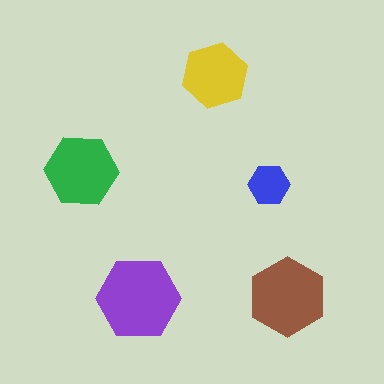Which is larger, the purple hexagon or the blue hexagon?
The purple one.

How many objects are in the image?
There are 5 objects in the image.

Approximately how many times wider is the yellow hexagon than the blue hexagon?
About 1.5 times wider.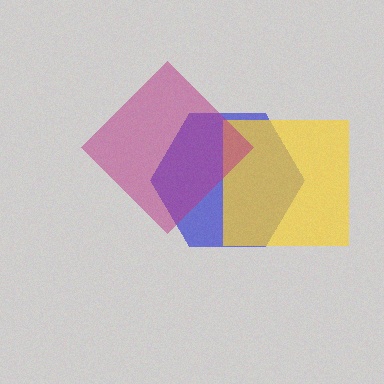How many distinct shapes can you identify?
There are 3 distinct shapes: a blue hexagon, a yellow square, a magenta diamond.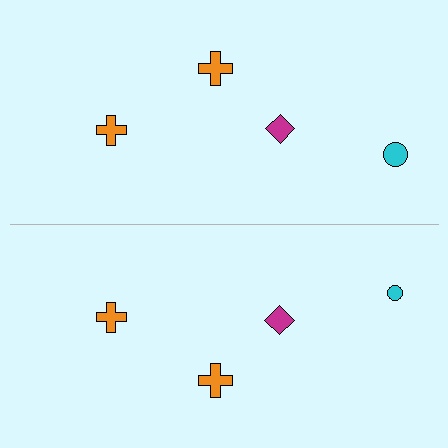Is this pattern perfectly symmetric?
No, the pattern is not perfectly symmetric. The cyan circle on the bottom side has a different size than its mirror counterpart.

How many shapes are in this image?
There are 8 shapes in this image.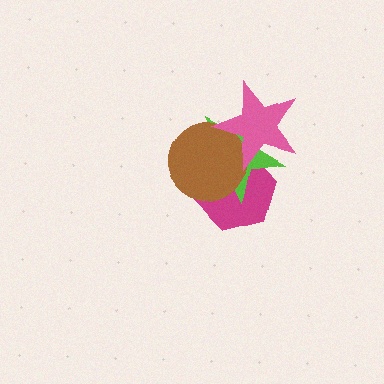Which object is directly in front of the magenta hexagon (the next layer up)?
The lime star is directly in front of the magenta hexagon.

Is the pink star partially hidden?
No, no other shape covers it.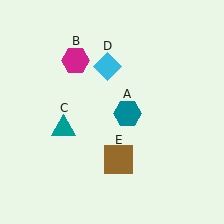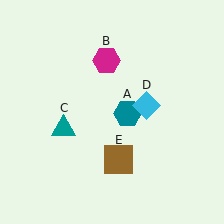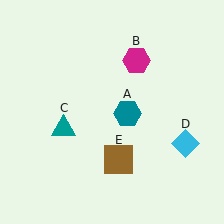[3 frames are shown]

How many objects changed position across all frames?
2 objects changed position: magenta hexagon (object B), cyan diamond (object D).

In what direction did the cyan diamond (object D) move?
The cyan diamond (object D) moved down and to the right.